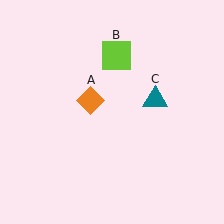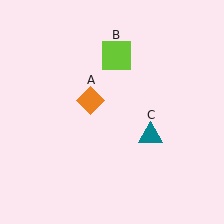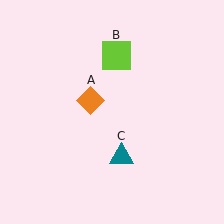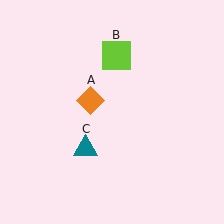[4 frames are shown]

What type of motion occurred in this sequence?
The teal triangle (object C) rotated clockwise around the center of the scene.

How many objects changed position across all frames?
1 object changed position: teal triangle (object C).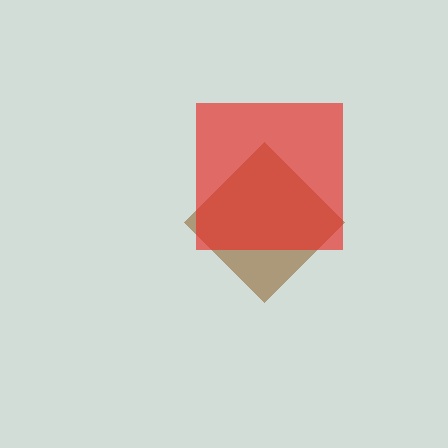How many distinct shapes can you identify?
There are 2 distinct shapes: a brown diamond, a red square.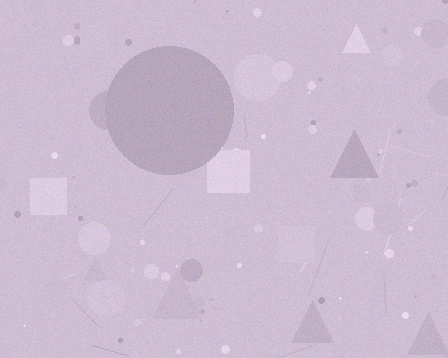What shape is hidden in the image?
A circle is hidden in the image.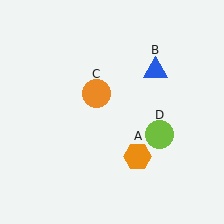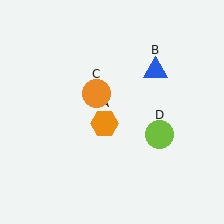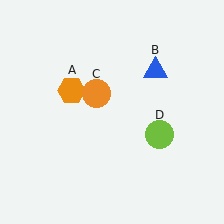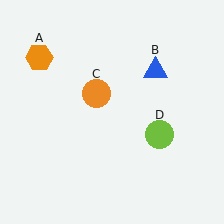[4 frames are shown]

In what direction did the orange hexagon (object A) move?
The orange hexagon (object A) moved up and to the left.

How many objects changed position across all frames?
1 object changed position: orange hexagon (object A).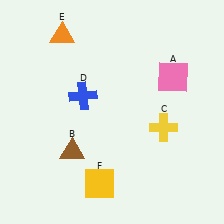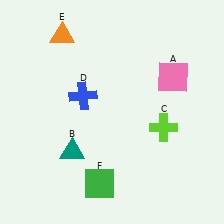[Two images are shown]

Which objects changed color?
B changed from brown to teal. C changed from yellow to lime. F changed from yellow to green.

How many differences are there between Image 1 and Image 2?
There are 3 differences between the two images.